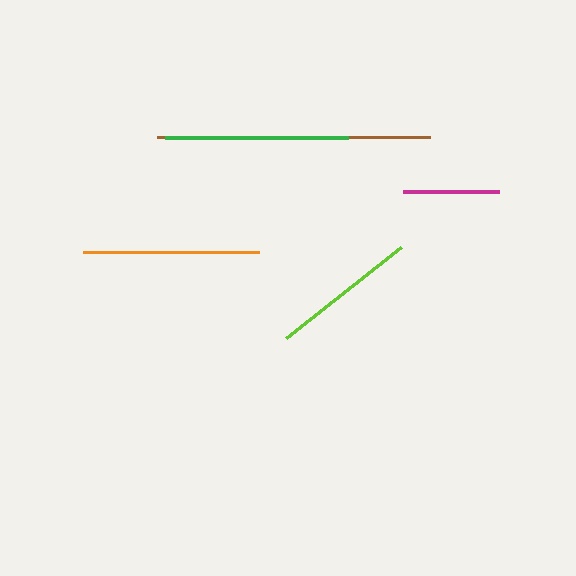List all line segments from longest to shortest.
From longest to shortest: brown, green, orange, lime, magenta.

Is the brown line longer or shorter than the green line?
The brown line is longer than the green line.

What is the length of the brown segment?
The brown segment is approximately 273 pixels long.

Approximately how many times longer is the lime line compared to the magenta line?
The lime line is approximately 1.5 times the length of the magenta line.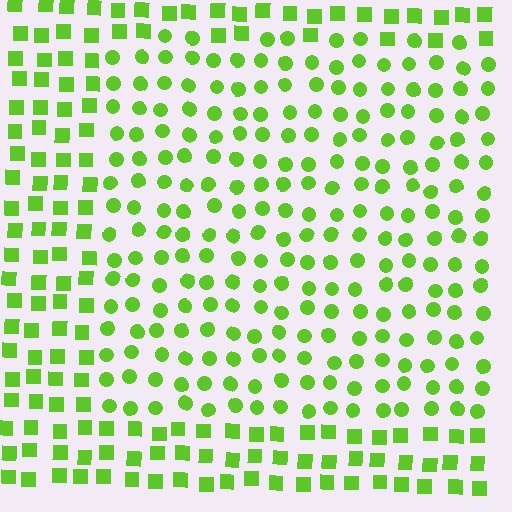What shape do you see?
I see a rectangle.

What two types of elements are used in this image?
The image uses circles inside the rectangle region and squares outside it.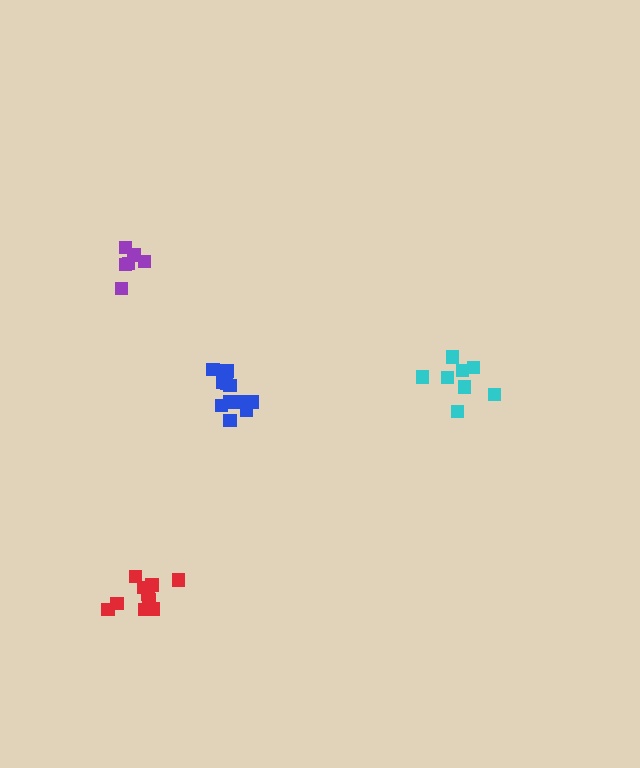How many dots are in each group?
Group 1: 11 dots, Group 2: 10 dots, Group 3: 6 dots, Group 4: 8 dots (35 total).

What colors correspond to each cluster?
The clusters are colored: blue, red, purple, cyan.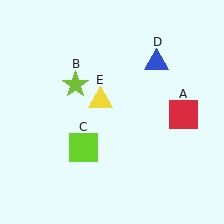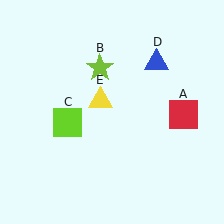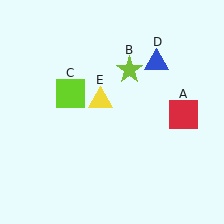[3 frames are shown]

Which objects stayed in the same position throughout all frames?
Red square (object A) and blue triangle (object D) and yellow triangle (object E) remained stationary.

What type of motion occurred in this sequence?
The lime star (object B), lime square (object C) rotated clockwise around the center of the scene.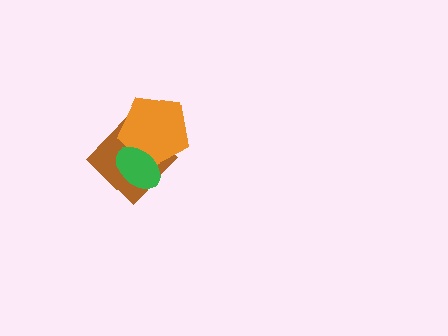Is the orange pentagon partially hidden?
Yes, it is partially covered by another shape.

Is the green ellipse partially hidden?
No, no other shape covers it.